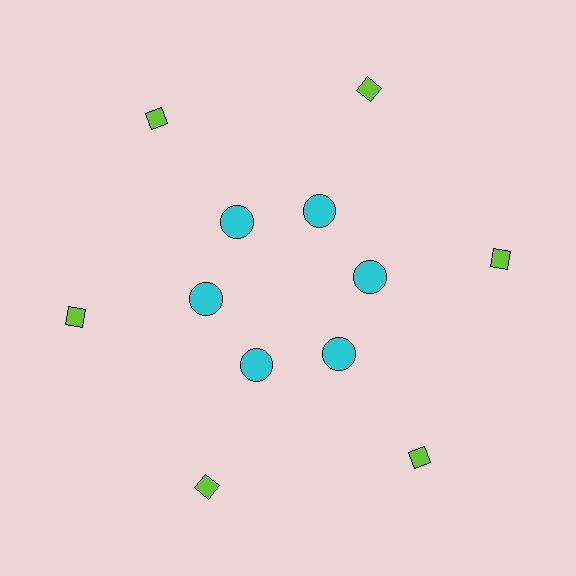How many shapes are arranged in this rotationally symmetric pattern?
There are 12 shapes, arranged in 6 groups of 2.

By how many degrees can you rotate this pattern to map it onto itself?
The pattern maps onto itself every 60 degrees of rotation.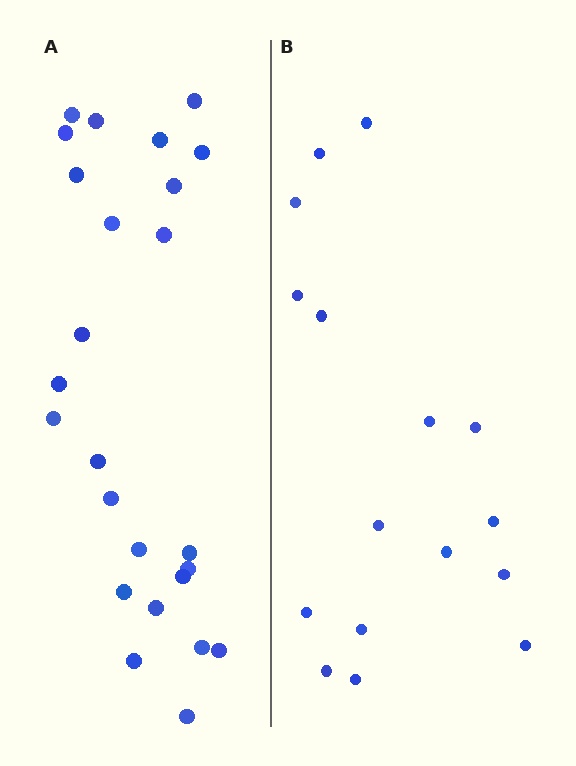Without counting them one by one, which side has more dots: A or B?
Region A (the left region) has more dots.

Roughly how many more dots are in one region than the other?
Region A has roughly 8 or so more dots than region B.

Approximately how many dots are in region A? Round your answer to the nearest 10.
About 20 dots. (The exact count is 25, which rounds to 20.)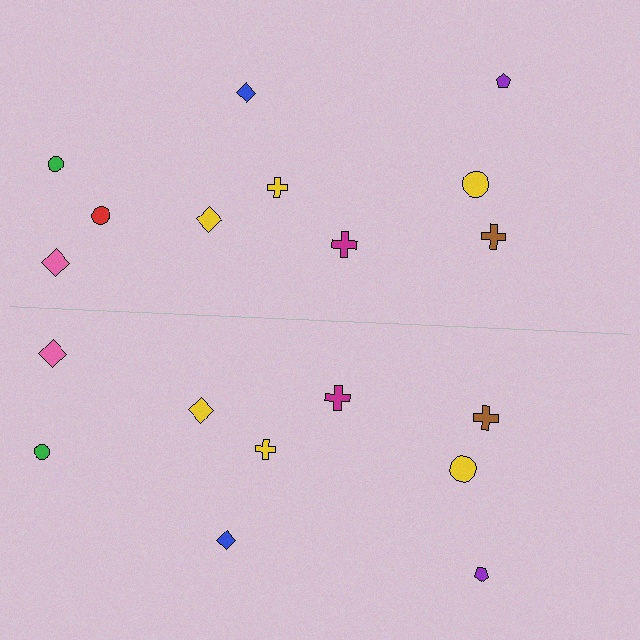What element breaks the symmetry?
A red circle is missing from the bottom side.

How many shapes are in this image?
There are 19 shapes in this image.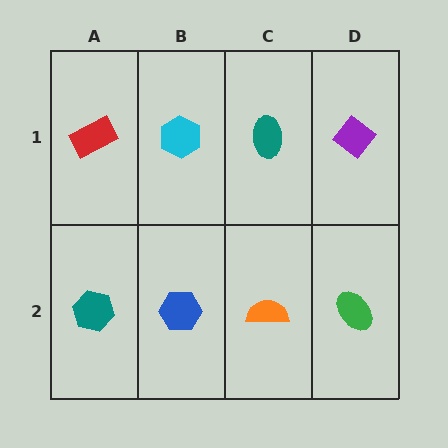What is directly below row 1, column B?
A blue hexagon.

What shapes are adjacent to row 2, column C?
A teal ellipse (row 1, column C), a blue hexagon (row 2, column B), a green ellipse (row 2, column D).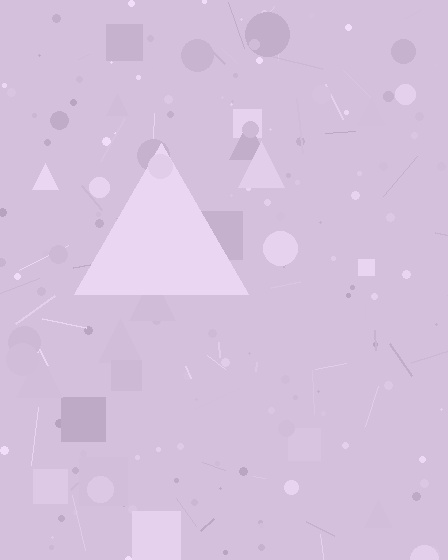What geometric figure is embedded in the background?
A triangle is embedded in the background.